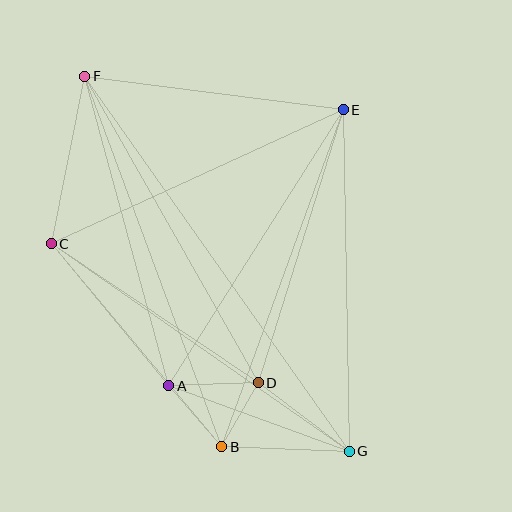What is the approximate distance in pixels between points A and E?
The distance between A and E is approximately 327 pixels.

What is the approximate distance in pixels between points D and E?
The distance between D and E is approximately 286 pixels.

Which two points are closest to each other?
Points B and D are closest to each other.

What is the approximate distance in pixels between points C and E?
The distance between C and E is approximately 321 pixels.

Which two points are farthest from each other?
Points F and G are farthest from each other.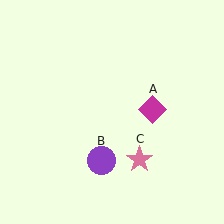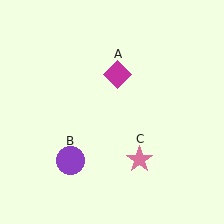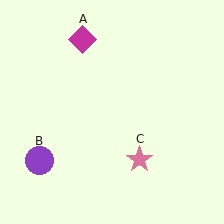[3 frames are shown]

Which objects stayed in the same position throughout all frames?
Pink star (object C) remained stationary.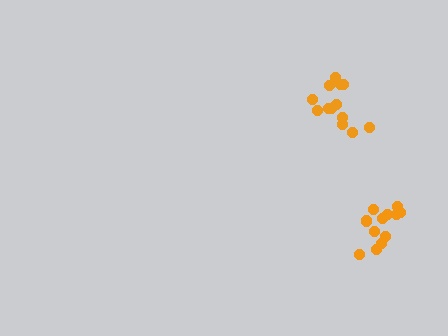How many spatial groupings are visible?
There are 2 spatial groupings.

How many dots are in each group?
Group 1: 13 dots, Group 2: 13 dots (26 total).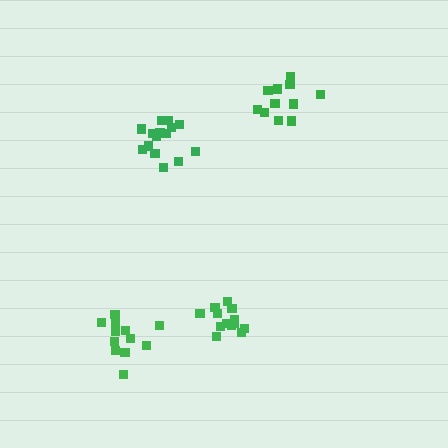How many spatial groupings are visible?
There are 4 spatial groupings.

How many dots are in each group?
Group 1: 12 dots, Group 2: 15 dots, Group 3: 11 dots, Group 4: 13 dots (51 total).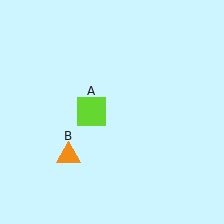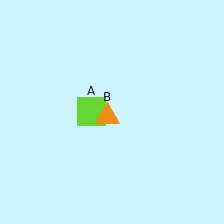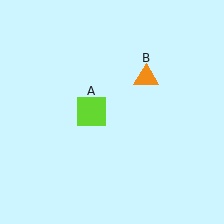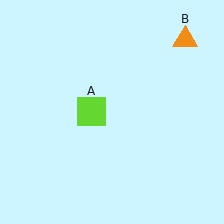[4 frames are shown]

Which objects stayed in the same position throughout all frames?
Lime square (object A) remained stationary.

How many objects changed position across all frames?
1 object changed position: orange triangle (object B).